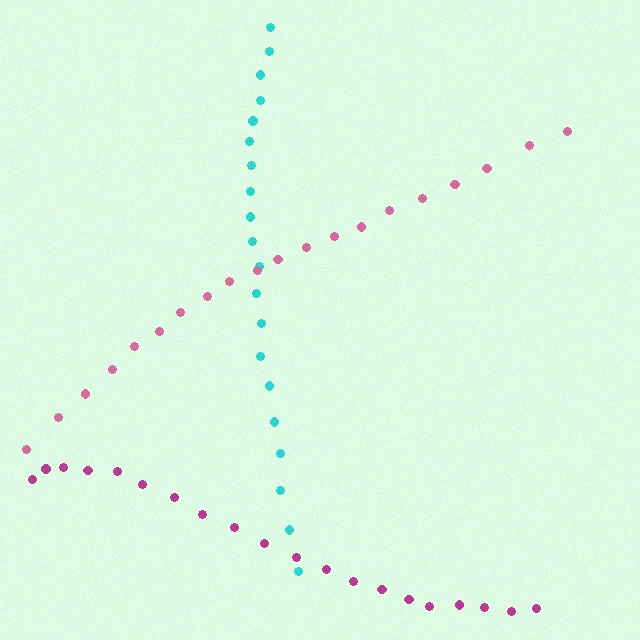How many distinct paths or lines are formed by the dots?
There are 3 distinct paths.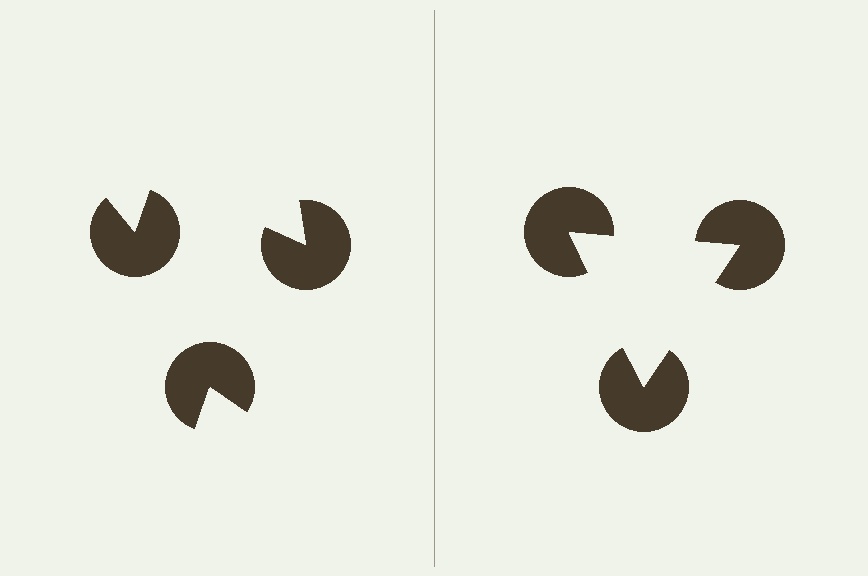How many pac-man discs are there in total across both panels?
6 — 3 on each side.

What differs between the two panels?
The pac-man discs are positioned identically on both sides; only the wedge orientations differ. On the right they align to a triangle; on the left they are misaligned.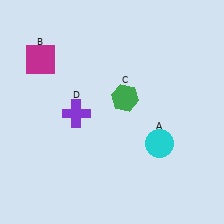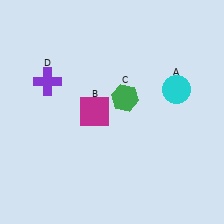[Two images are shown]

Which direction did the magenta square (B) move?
The magenta square (B) moved right.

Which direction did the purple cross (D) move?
The purple cross (D) moved up.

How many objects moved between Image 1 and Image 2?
3 objects moved between the two images.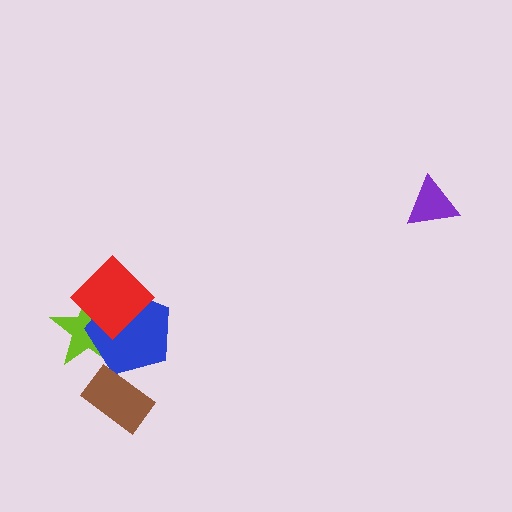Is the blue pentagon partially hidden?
Yes, it is partially covered by another shape.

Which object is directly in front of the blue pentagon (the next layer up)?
The red diamond is directly in front of the blue pentagon.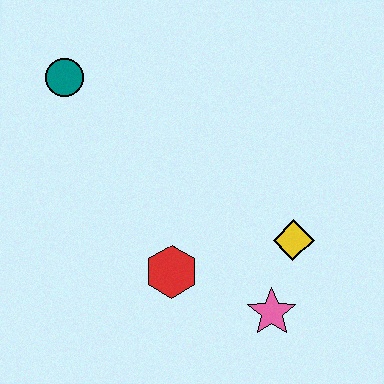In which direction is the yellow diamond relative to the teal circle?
The yellow diamond is to the right of the teal circle.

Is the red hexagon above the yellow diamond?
No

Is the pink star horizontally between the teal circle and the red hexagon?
No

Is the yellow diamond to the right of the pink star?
Yes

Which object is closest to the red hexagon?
The pink star is closest to the red hexagon.